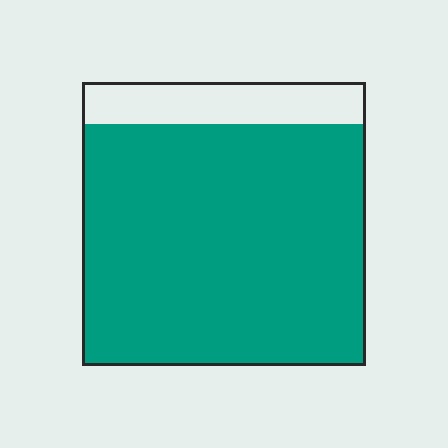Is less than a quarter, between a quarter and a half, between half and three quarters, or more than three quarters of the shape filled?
More than three quarters.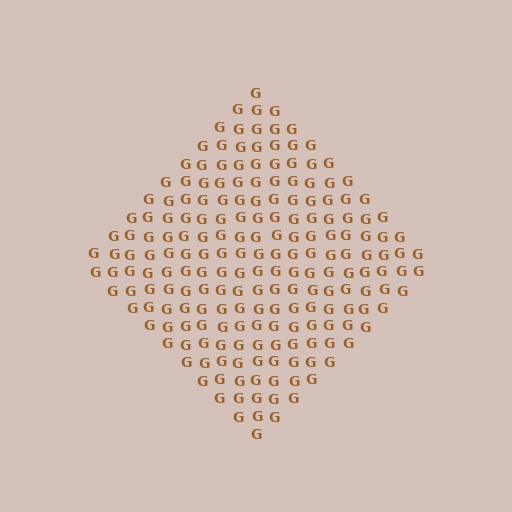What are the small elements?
The small elements are letter G's.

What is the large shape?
The large shape is a diamond.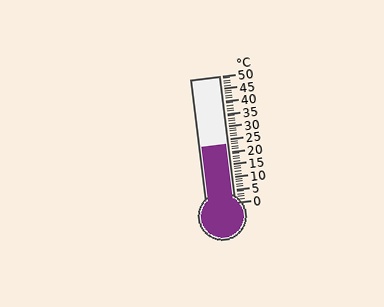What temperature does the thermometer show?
The thermometer shows approximately 23°C.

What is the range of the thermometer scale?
The thermometer scale ranges from 0°C to 50°C.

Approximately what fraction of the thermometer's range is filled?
The thermometer is filled to approximately 45% of its range.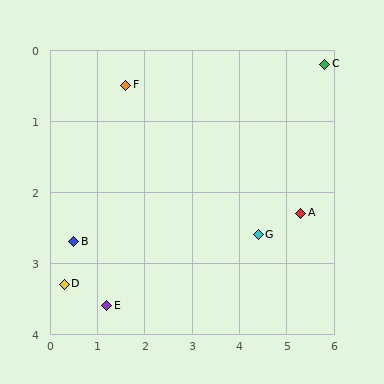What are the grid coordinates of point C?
Point C is at approximately (5.8, 0.2).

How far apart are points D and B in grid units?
Points D and B are about 0.6 grid units apart.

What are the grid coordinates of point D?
Point D is at approximately (0.3, 3.3).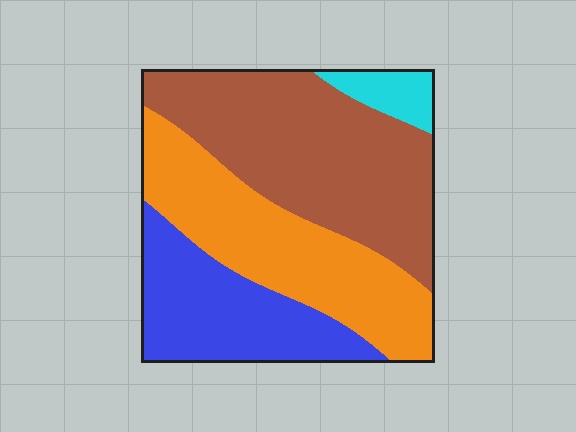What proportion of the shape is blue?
Blue covers 23% of the shape.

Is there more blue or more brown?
Brown.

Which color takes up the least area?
Cyan, at roughly 5%.